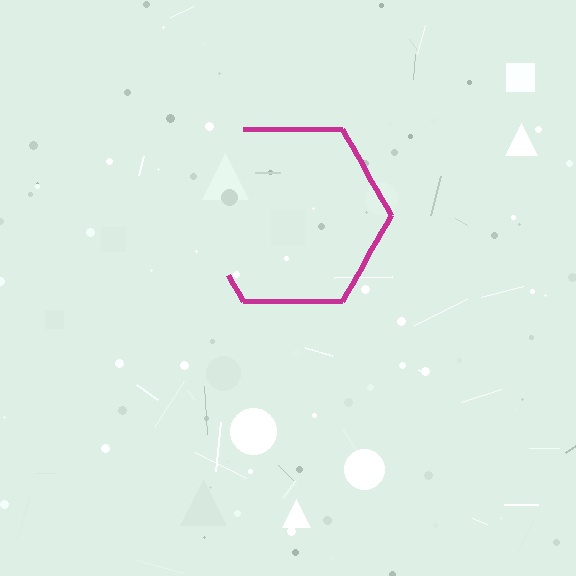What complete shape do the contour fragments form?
The contour fragments form a hexagon.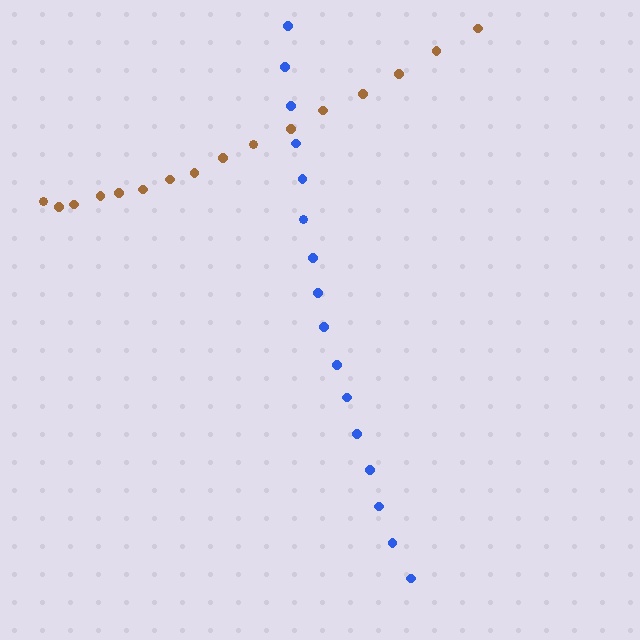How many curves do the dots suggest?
There are 2 distinct paths.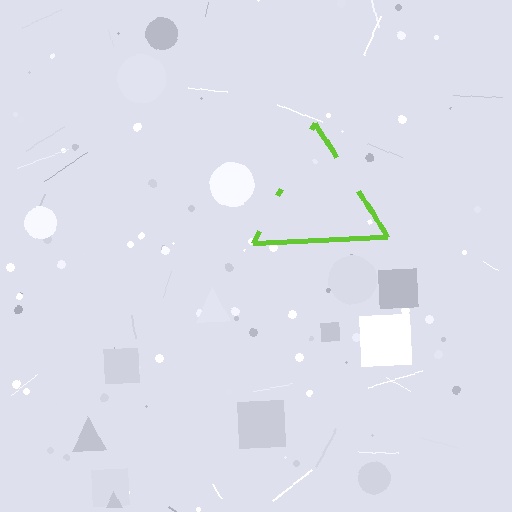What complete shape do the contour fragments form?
The contour fragments form a triangle.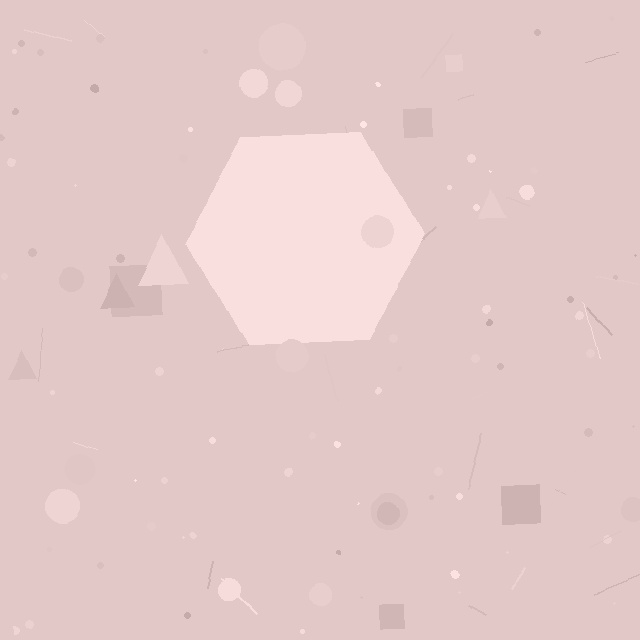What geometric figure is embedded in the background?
A hexagon is embedded in the background.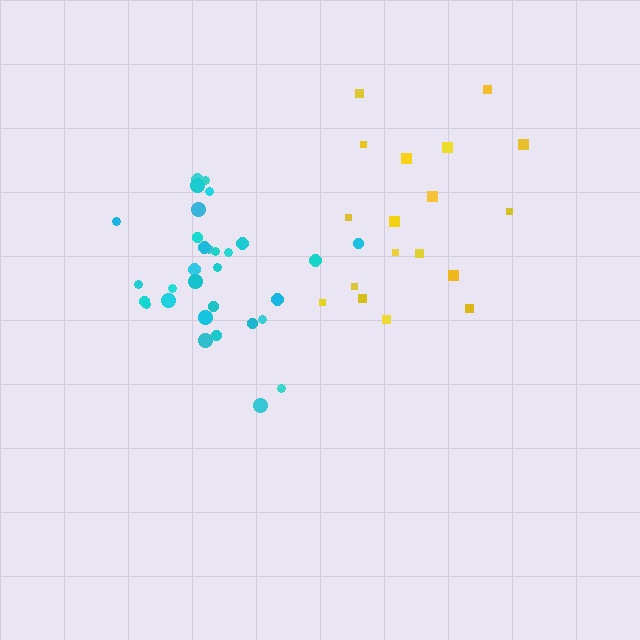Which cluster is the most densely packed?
Cyan.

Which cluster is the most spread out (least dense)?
Yellow.